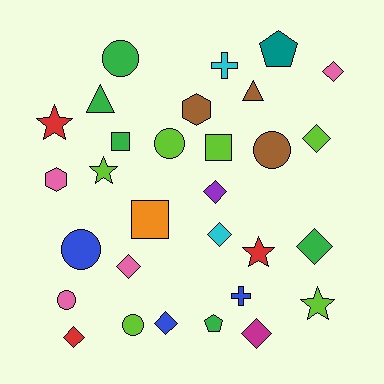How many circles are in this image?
There are 6 circles.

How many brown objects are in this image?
There are 3 brown objects.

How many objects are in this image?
There are 30 objects.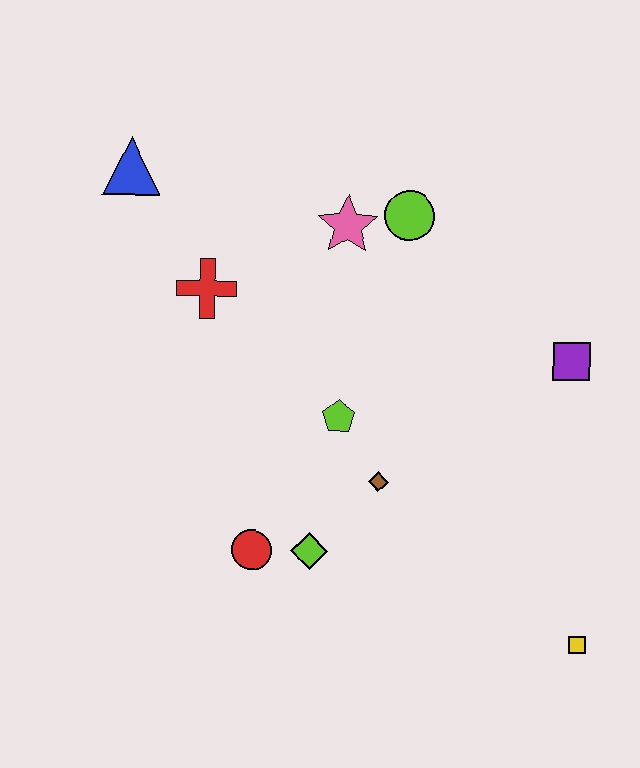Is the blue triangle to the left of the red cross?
Yes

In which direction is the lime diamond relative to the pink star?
The lime diamond is below the pink star.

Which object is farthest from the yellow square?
The blue triangle is farthest from the yellow square.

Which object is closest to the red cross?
The blue triangle is closest to the red cross.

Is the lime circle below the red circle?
No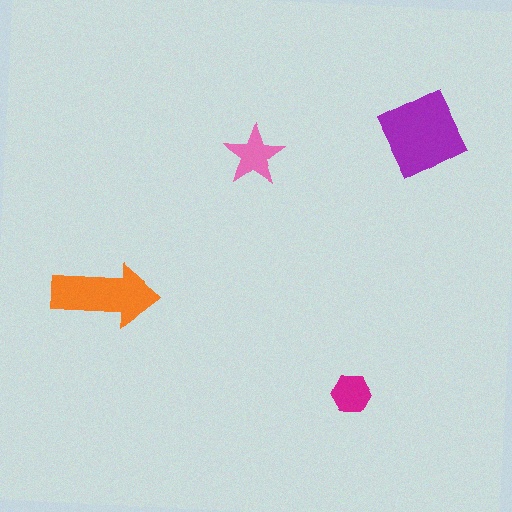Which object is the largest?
The purple square.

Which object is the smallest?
The magenta hexagon.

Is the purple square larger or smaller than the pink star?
Larger.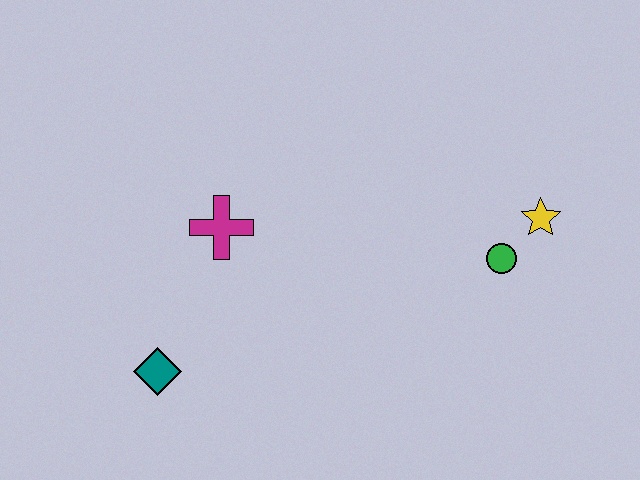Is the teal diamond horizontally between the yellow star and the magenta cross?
No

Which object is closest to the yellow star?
The green circle is closest to the yellow star.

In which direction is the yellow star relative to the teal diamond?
The yellow star is to the right of the teal diamond.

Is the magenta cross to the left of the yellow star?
Yes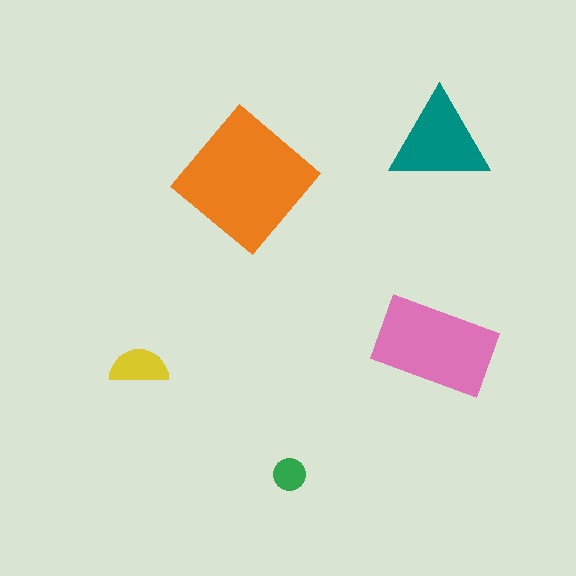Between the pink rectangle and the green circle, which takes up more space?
The pink rectangle.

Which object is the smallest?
The green circle.